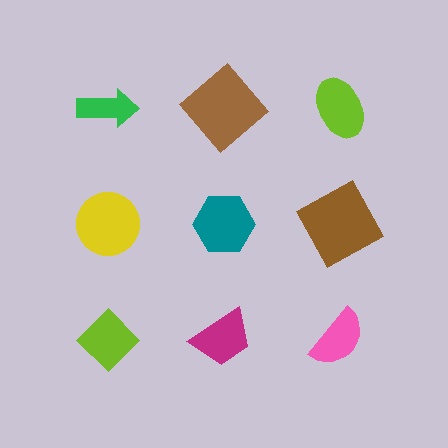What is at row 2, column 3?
A brown square.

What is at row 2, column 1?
A yellow circle.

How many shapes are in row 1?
3 shapes.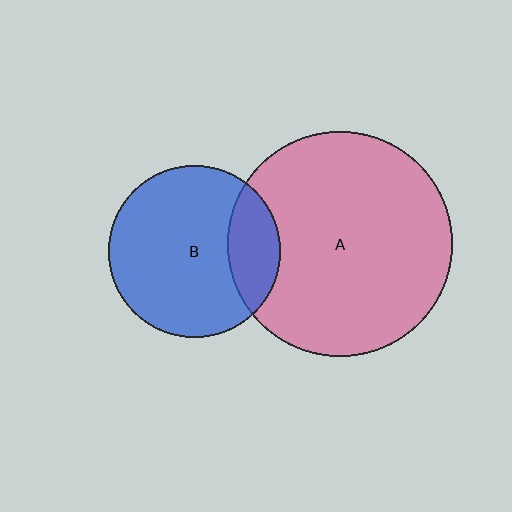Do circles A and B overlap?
Yes.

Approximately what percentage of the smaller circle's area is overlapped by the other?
Approximately 20%.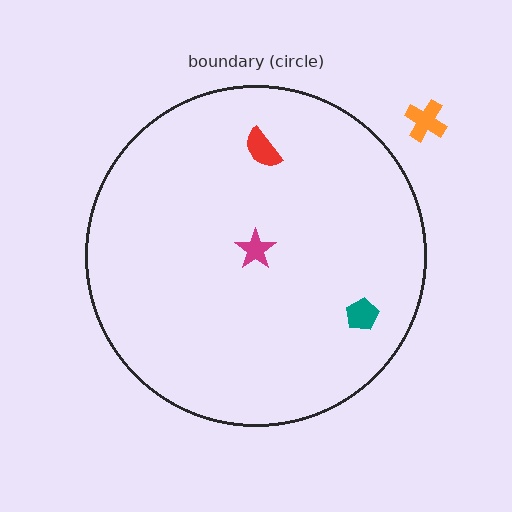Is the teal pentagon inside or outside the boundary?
Inside.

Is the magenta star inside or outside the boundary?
Inside.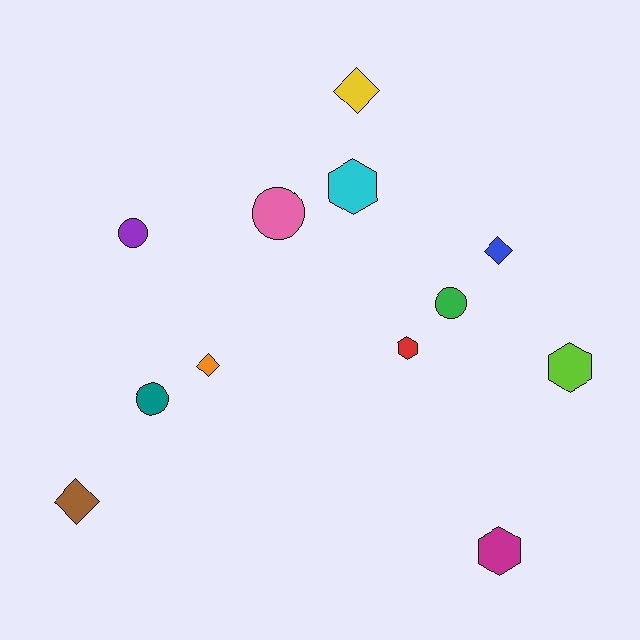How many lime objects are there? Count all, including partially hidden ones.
There is 1 lime object.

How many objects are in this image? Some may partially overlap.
There are 12 objects.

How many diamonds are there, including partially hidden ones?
There are 4 diamonds.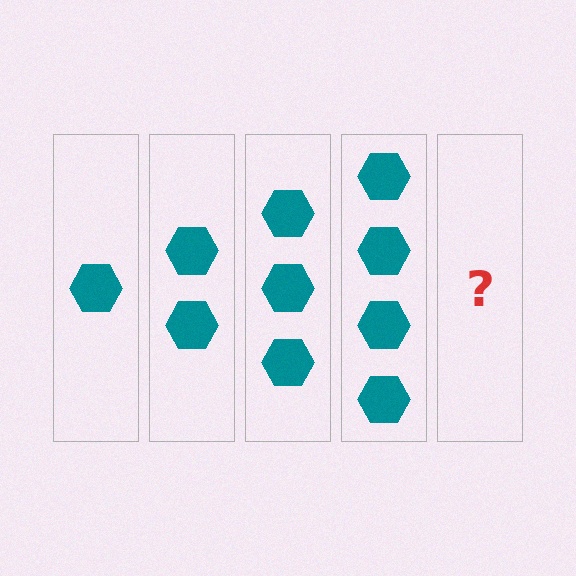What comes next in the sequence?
The next element should be 5 hexagons.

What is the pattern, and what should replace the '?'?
The pattern is that each step adds one more hexagon. The '?' should be 5 hexagons.